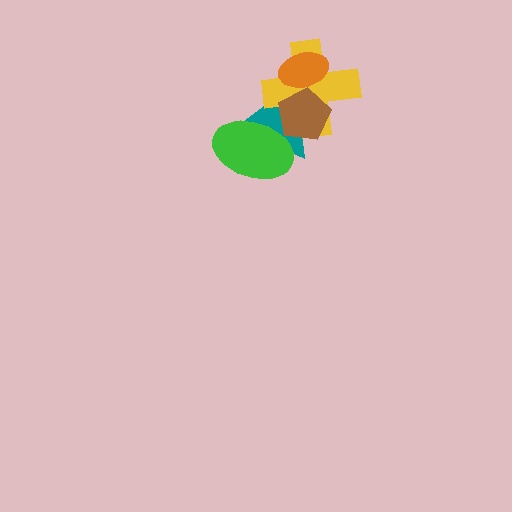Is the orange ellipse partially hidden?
Yes, it is partially covered by another shape.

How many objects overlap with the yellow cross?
3 objects overlap with the yellow cross.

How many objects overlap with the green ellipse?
2 objects overlap with the green ellipse.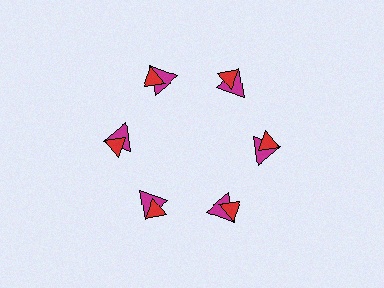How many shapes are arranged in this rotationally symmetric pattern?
There are 12 shapes, arranged in 6 groups of 2.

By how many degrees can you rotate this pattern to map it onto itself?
The pattern maps onto itself every 60 degrees of rotation.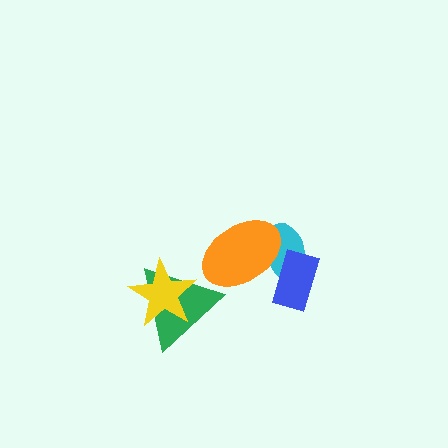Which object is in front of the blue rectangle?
The orange ellipse is in front of the blue rectangle.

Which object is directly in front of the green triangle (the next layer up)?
The yellow star is directly in front of the green triangle.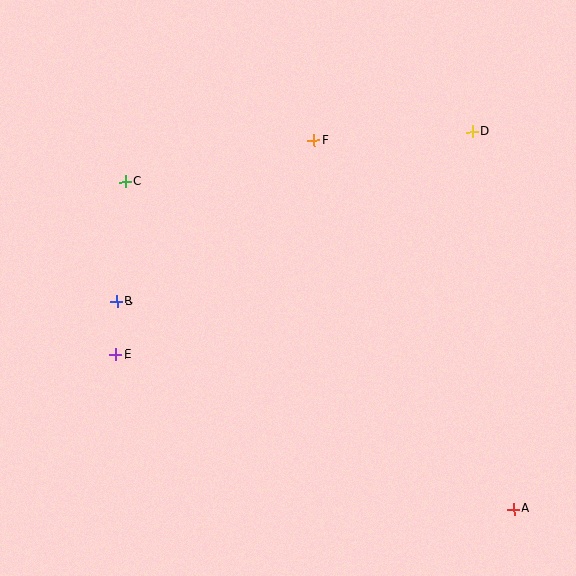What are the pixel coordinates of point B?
Point B is at (117, 302).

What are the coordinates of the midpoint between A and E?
The midpoint between A and E is at (315, 432).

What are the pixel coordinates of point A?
Point A is at (514, 509).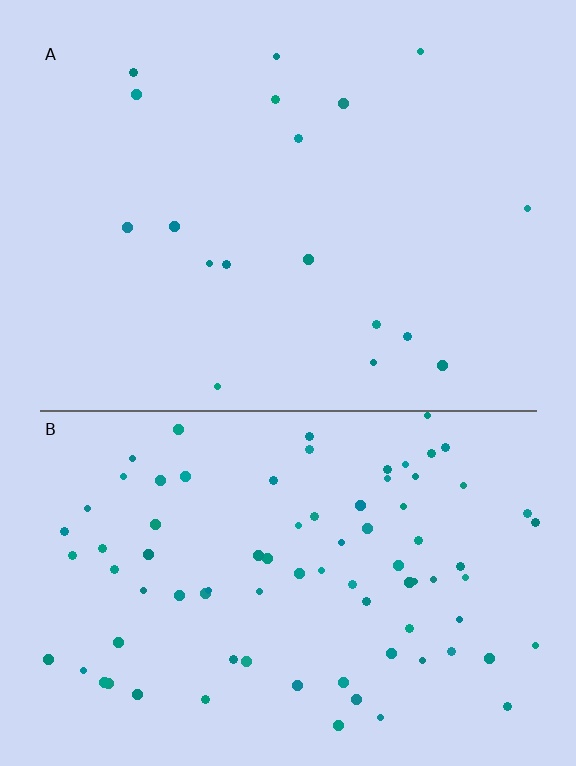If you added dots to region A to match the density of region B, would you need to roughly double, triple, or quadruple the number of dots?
Approximately quadruple.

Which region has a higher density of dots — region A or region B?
B (the bottom).